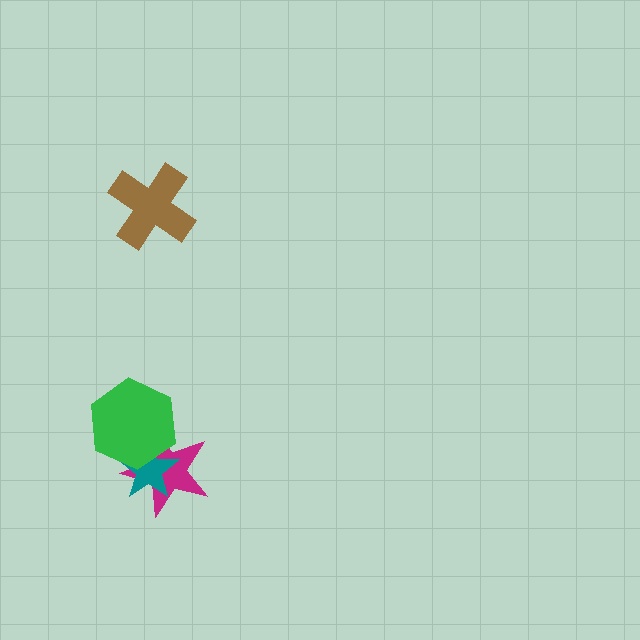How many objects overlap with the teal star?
2 objects overlap with the teal star.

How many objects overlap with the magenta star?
2 objects overlap with the magenta star.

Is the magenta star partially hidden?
Yes, it is partially covered by another shape.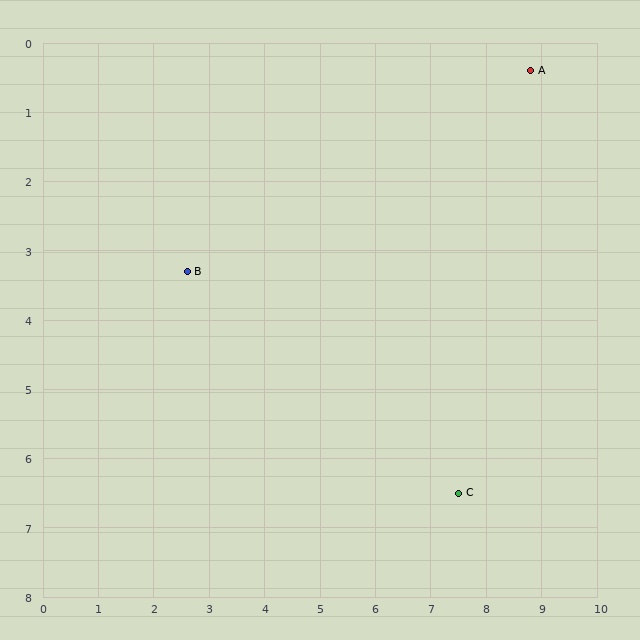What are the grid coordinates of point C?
Point C is at approximately (7.5, 6.5).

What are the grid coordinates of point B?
Point B is at approximately (2.6, 3.3).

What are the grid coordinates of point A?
Point A is at approximately (8.8, 0.4).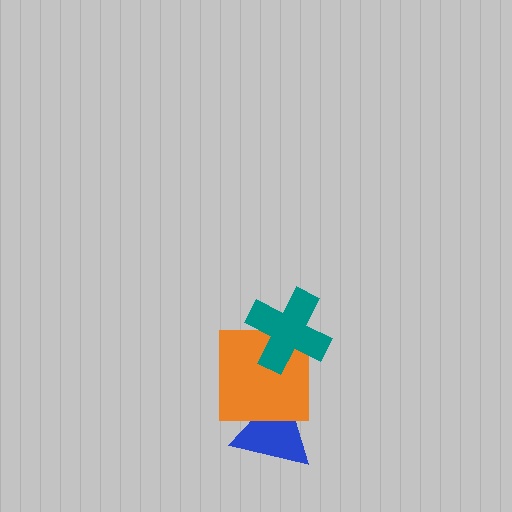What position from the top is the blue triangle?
The blue triangle is 3rd from the top.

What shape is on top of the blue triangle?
The orange square is on top of the blue triangle.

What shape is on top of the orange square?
The teal cross is on top of the orange square.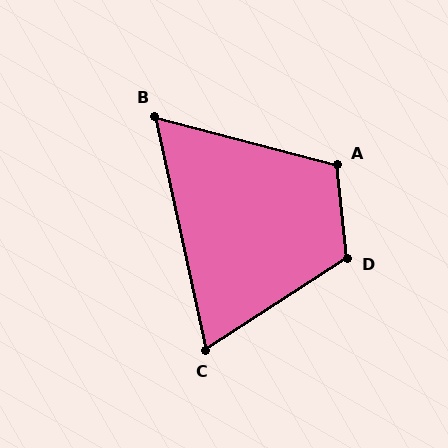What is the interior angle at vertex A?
Approximately 111 degrees (obtuse).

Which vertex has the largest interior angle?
D, at approximately 117 degrees.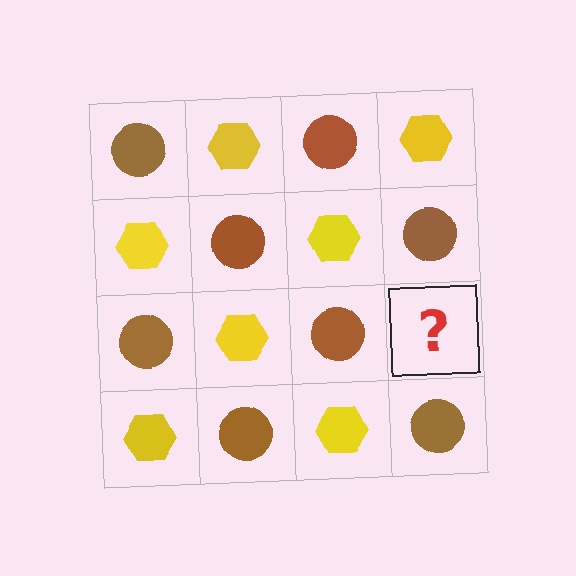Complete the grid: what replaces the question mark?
The question mark should be replaced with a yellow hexagon.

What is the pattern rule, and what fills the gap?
The rule is that it alternates brown circle and yellow hexagon in a checkerboard pattern. The gap should be filled with a yellow hexagon.